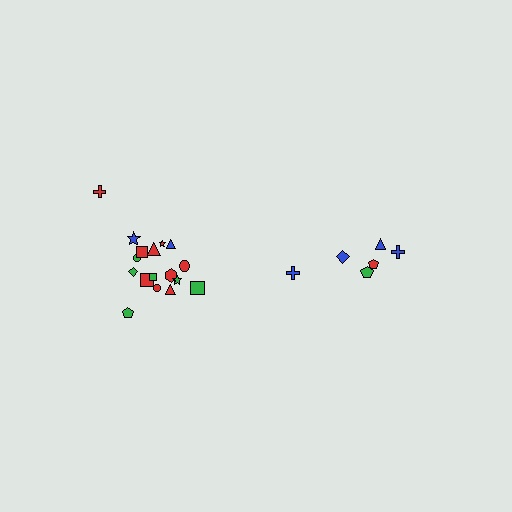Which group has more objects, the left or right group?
The left group.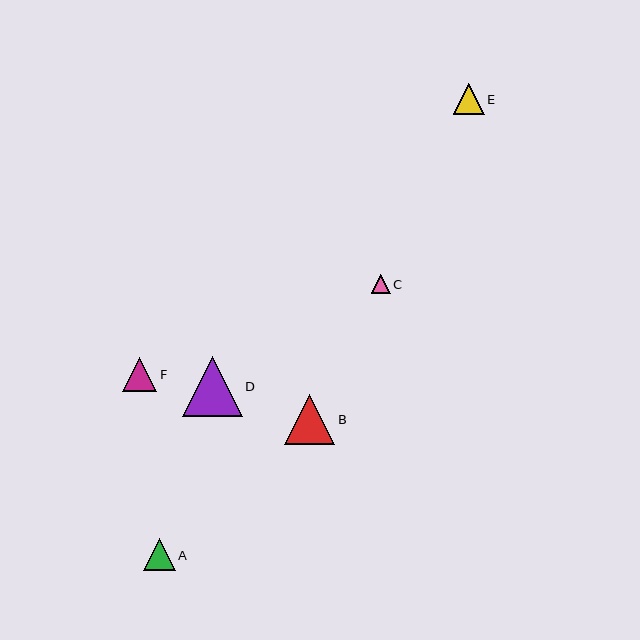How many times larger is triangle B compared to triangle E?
Triangle B is approximately 1.6 times the size of triangle E.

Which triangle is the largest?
Triangle D is the largest with a size of approximately 60 pixels.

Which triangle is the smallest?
Triangle C is the smallest with a size of approximately 19 pixels.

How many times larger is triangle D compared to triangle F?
Triangle D is approximately 1.7 times the size of triangle F.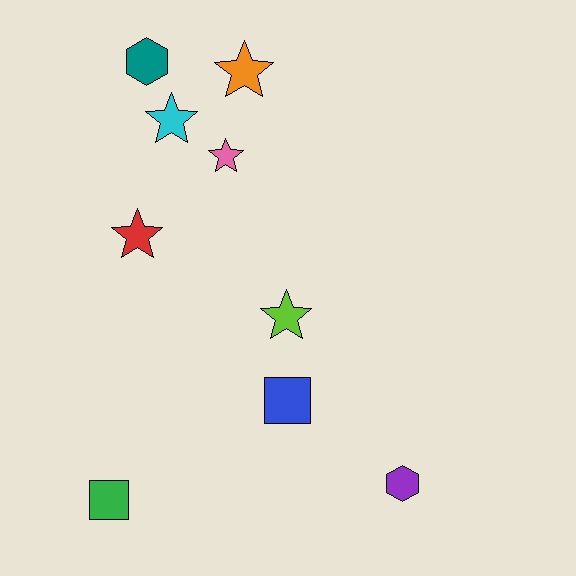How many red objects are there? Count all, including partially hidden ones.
There is 1 red object.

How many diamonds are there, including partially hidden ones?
There are no diamonds.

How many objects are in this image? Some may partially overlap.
There are 9 objects.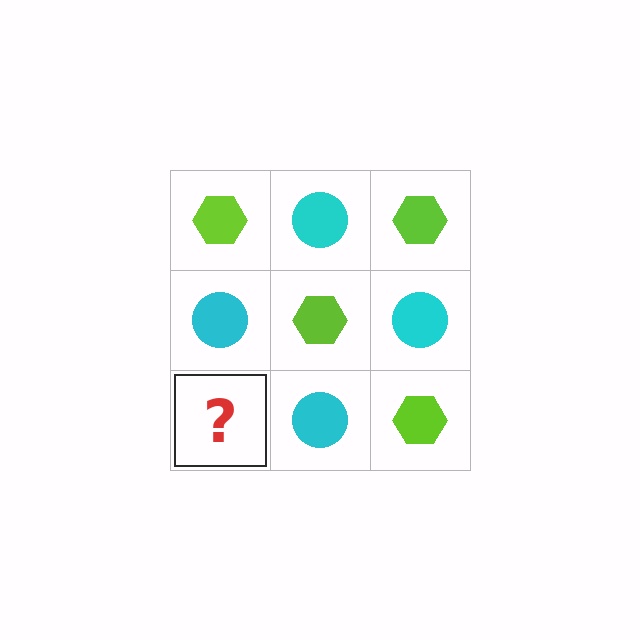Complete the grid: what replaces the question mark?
The question mark should be replaced with a lime hexagon.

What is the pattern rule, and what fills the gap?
The rule is that it alternates lime hexagon and cyan circle in a checkerboard pattern. The gap should be filled with a lime hexagon.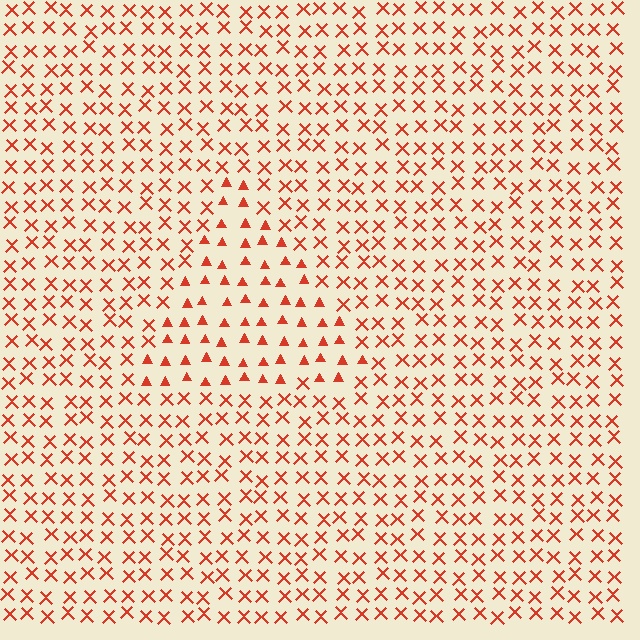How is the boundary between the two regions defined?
The boundary is defined by a change in element shape: triangles inside vs. X marks outside. All elements share the same color and spacing.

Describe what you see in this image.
The image is filled with small red elements arranged in a uniform grid. A triangle-shaped region contains triangles, while the surrounding area contains X marks. The boundary is defined purely by the change in element shape.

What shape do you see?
I see a triangle.